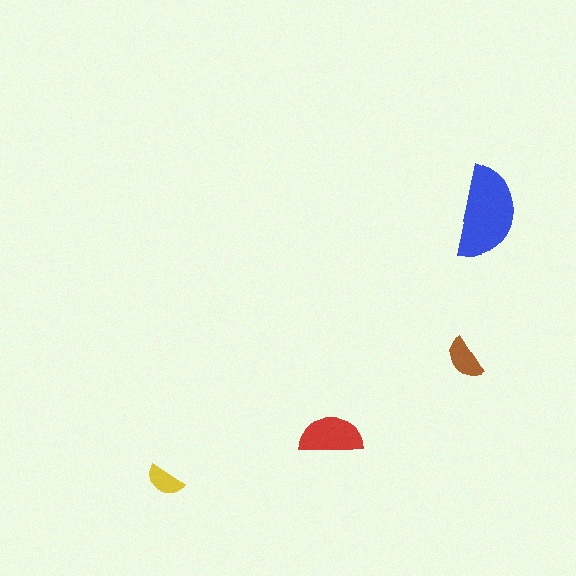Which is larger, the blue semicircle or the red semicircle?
The blue one.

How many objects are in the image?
There are 4 objects in the image.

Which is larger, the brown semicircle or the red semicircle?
The red one.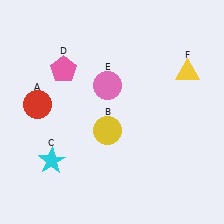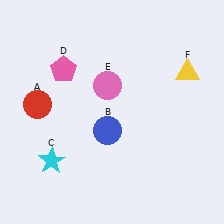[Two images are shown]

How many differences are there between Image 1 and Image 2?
There is 1 difference between the two images.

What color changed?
The circle (B) changed from yellow in Image 1 to blue in Image 2.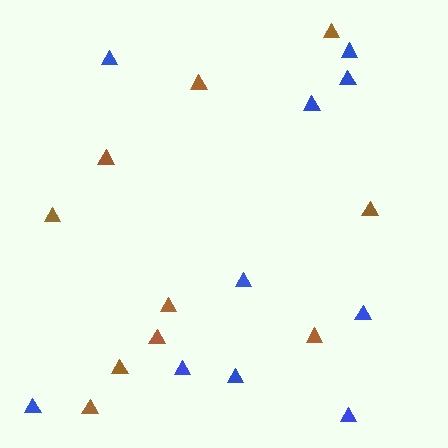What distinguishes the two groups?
There are 2 groups: one group of blue triangles (10) and one group of brown triangles (10).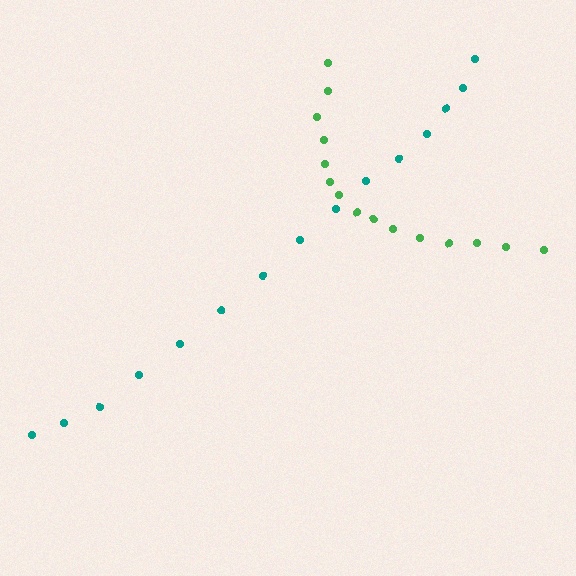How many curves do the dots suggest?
There are 2 distinct paths.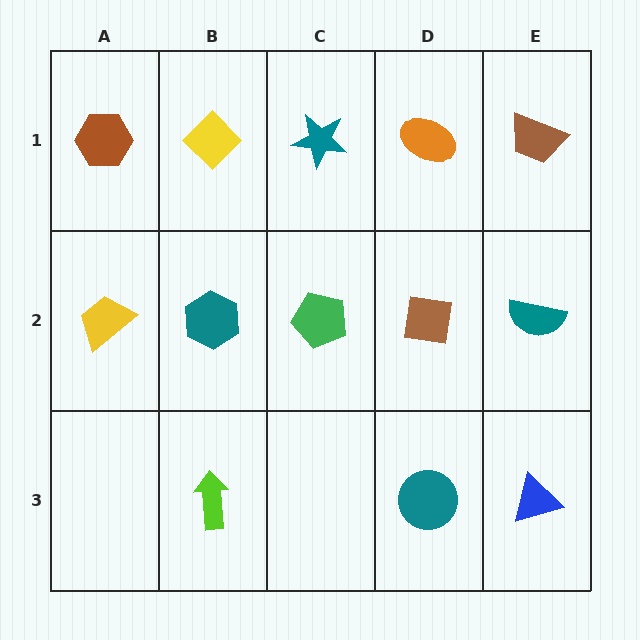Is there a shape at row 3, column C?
No, that cell is empty.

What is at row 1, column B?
A yellow diamond.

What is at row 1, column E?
A brown trapezoid.